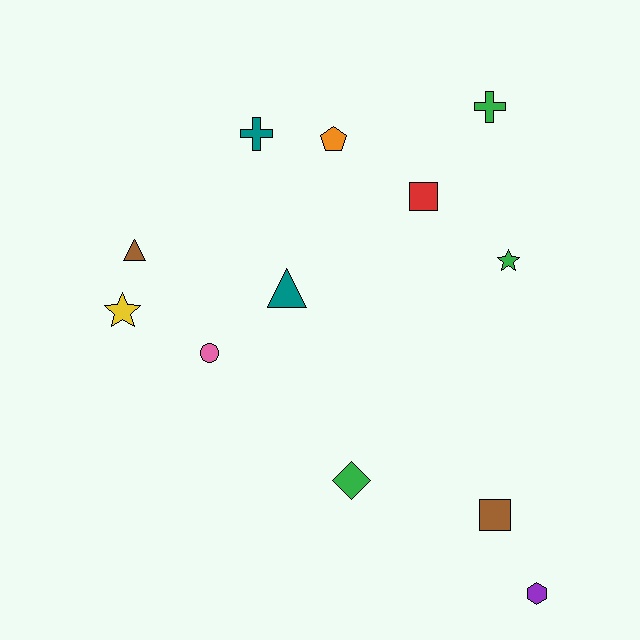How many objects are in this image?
There are 12 objects.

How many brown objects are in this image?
There are 2 brown objects.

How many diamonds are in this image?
There is 1 diamond.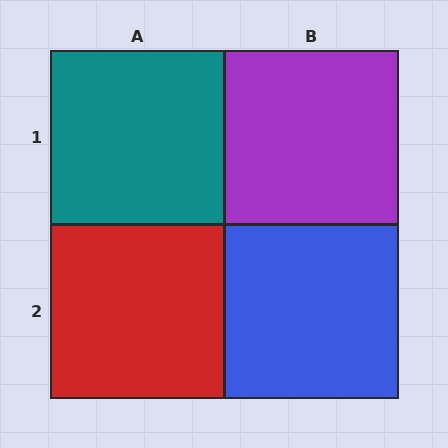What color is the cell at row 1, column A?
Teal.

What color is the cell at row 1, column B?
Purple.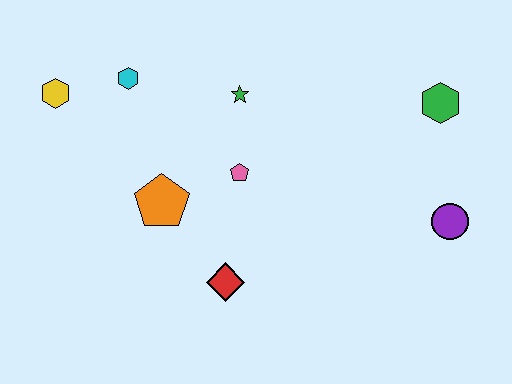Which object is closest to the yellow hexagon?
The cyan hexagon is closest to the yellow hexagon.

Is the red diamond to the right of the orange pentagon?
Yes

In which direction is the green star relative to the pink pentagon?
The green star is above the pink pentagon.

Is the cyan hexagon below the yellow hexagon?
No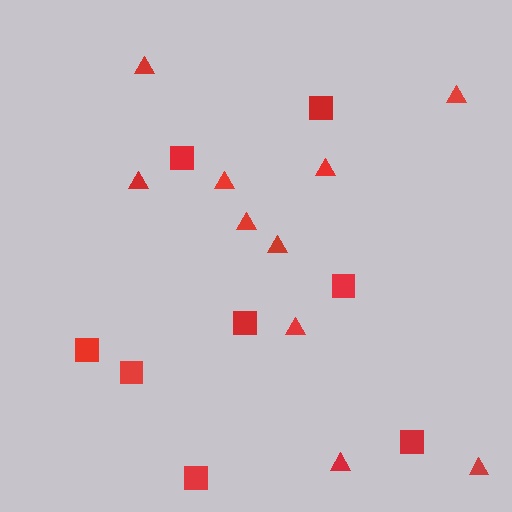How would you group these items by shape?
There are 2 groups: one group of triangles (10) and one group of squares (8).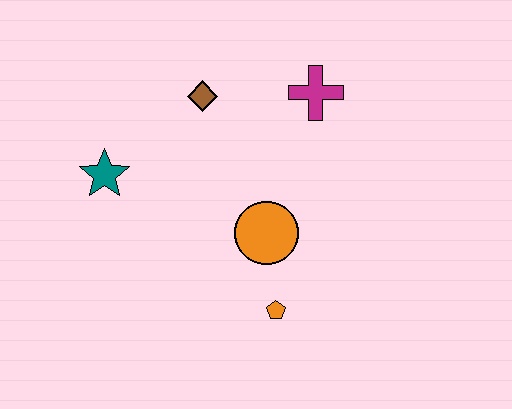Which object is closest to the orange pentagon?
The orange circle is closest to the orange pentagon.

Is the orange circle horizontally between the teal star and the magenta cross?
Yes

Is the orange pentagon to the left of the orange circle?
No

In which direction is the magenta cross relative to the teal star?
The magenta cross is to the right of the teal star.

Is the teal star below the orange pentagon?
No